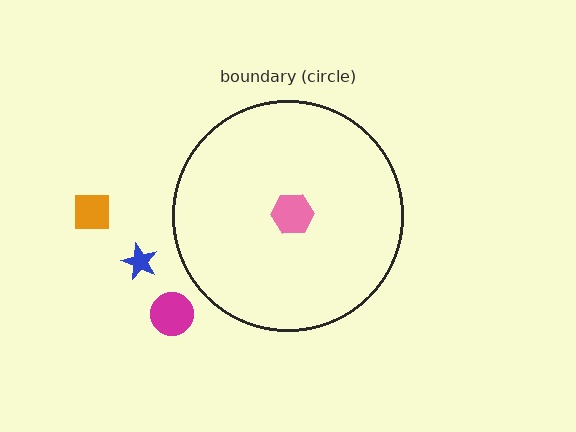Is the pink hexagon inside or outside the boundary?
Inside.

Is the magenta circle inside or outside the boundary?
Outside.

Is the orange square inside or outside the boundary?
Outside.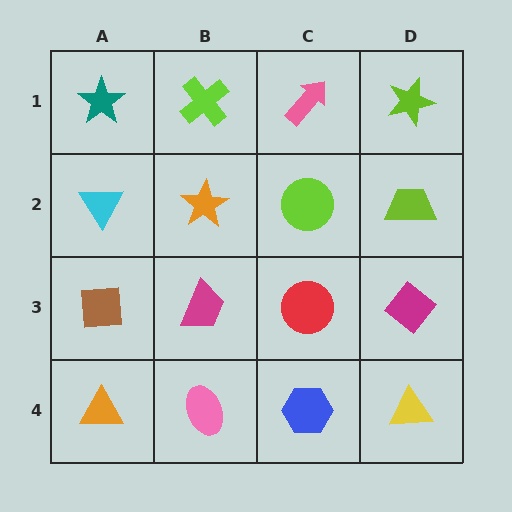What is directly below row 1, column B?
An orange star.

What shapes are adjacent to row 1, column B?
An orange star (row 2, column B), a teal star (row 1, column A), a pink arrow (row 1, column C).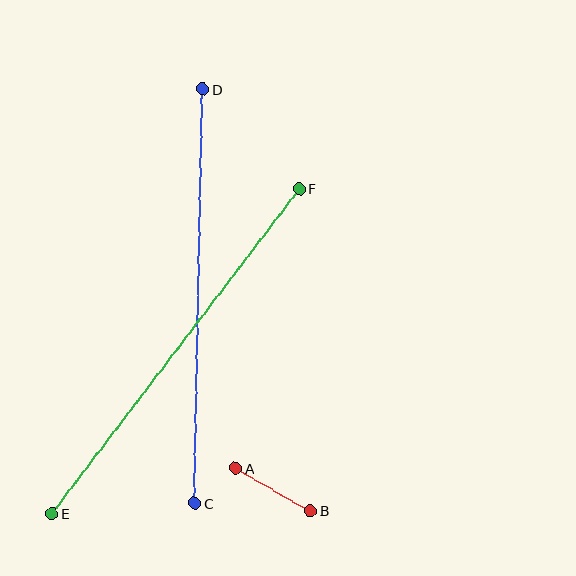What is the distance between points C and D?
The distance is approximately 414 pixels.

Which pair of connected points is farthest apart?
Points C and D are farthest apart.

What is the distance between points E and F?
The distance is approximately 408 pixels.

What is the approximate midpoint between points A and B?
The midpoint is at approximately (273, 489) pixels.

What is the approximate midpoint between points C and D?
The midpoint is at approximately (199, 296) pixels.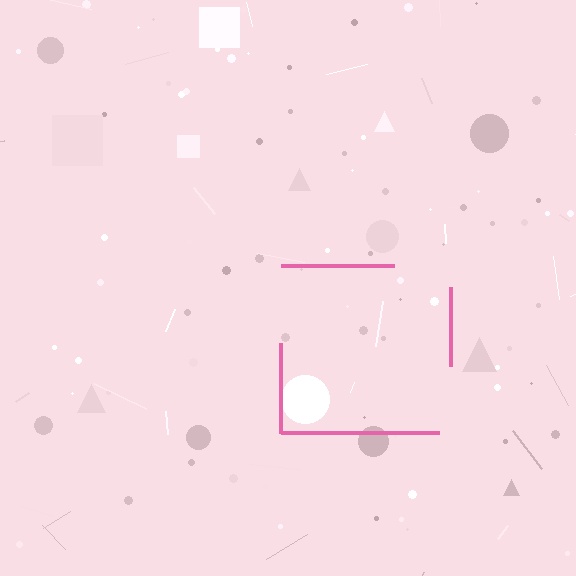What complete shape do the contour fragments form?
The contour fragments form a square.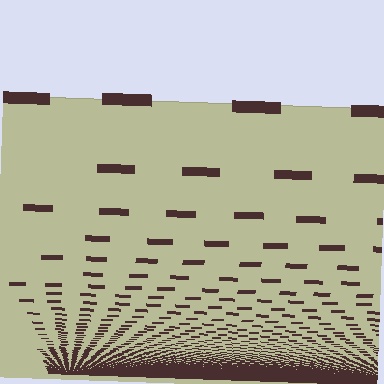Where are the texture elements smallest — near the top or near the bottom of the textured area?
Near the bottom.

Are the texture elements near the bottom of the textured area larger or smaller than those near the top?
Smaller. The gradient is inverted — elements near the bottom are smaller and denser.